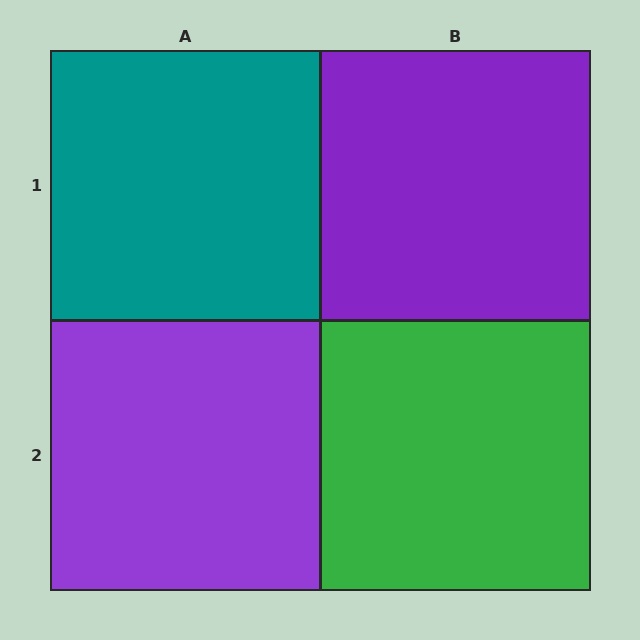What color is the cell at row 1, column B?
Purple.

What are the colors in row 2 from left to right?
Purple, green.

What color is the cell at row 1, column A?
Teal.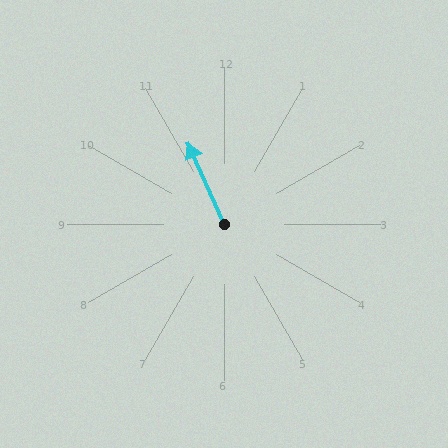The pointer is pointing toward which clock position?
Roughly 11 o'clock.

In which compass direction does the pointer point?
Northwest.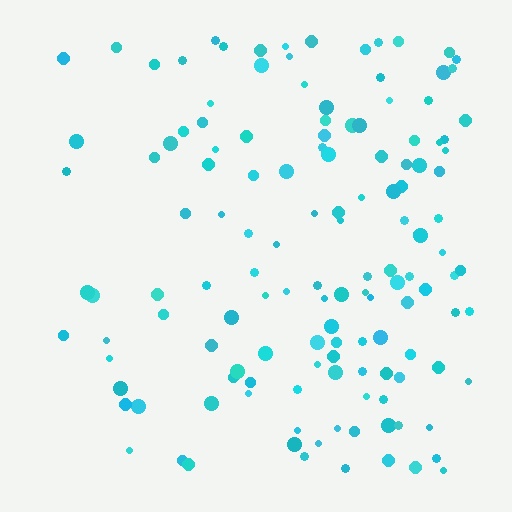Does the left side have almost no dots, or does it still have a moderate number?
Still a moderate number, just noticeably fewer than the right.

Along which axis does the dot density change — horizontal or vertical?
Horizontal.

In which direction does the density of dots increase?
From left to right, with the right side densest.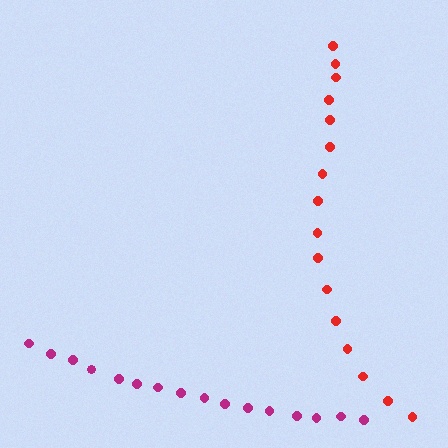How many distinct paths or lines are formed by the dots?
There are 2 distinct paths.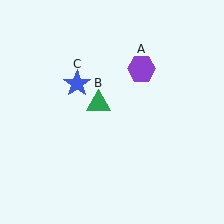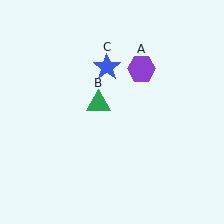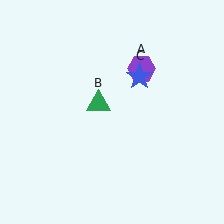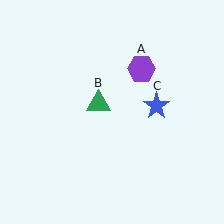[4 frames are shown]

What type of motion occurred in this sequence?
The blue star (object C) rotated clockwise around the center of the scene.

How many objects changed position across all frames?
1 object changed position: blue star (object C).